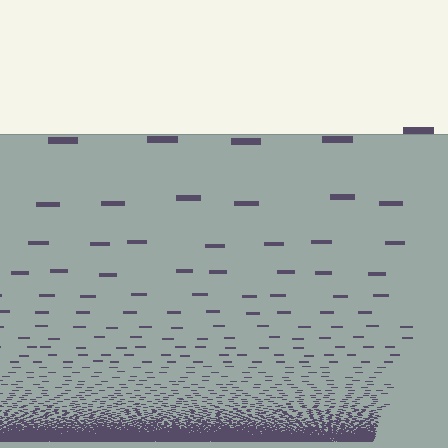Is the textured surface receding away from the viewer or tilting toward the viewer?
The surface appears to tilt toward the viewer. Texture elements get larger and sparser toward the top.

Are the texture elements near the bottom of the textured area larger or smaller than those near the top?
Smaller. The gradient is inverted — elements near the bottom are smaller and denser.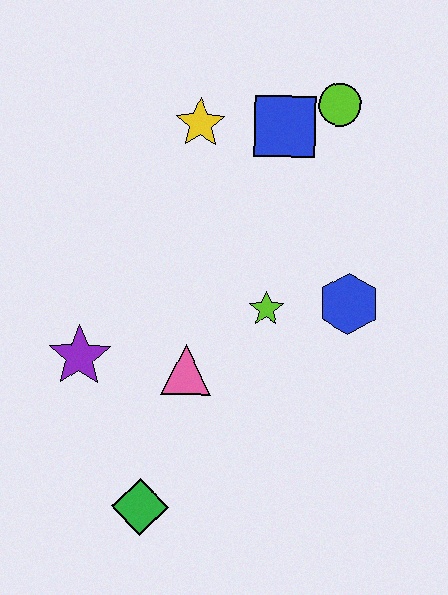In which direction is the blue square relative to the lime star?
The blue square is above the lime star.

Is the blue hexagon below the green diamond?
No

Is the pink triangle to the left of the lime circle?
Yes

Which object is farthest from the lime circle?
The green diamond is farthest from the lime circle.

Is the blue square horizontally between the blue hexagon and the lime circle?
No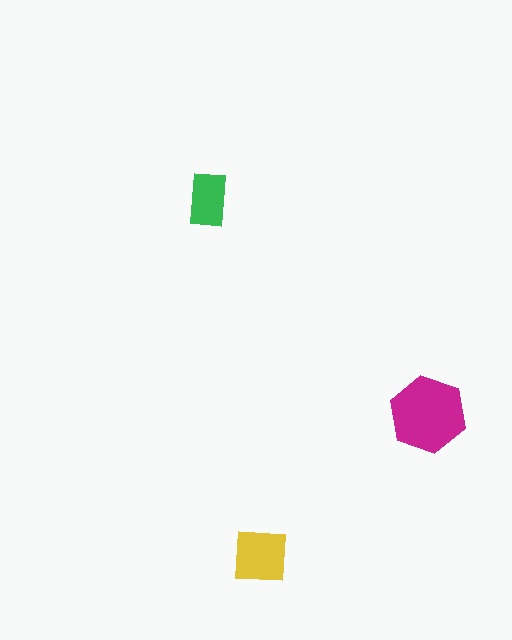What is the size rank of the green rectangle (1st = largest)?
3rd.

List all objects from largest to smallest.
The magenta hexagon, the yellow square, the green rectangle.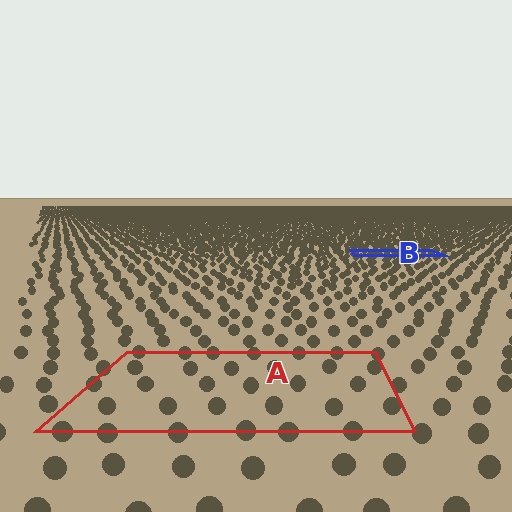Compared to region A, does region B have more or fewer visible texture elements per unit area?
Region B has more texture elements per unit area — they are packed more densely because it is farther away.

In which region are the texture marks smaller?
The texture marks are smaller in region B, because it is farther away.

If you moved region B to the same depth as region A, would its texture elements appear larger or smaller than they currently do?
They would appear larger. At a closer depth, the same texture elements are projected at a bigger on-screen size.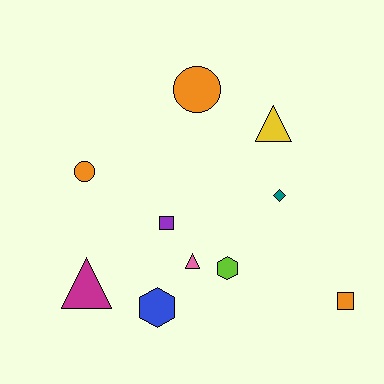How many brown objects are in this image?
There are no brown objects.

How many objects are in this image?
There are 10 objects.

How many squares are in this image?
There are 2 squares.